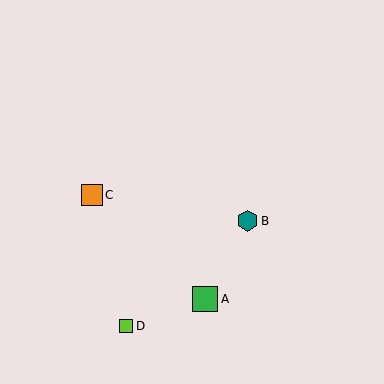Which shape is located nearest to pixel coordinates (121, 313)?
The lime square (labeled D) at (126, 326) is nearest to that location.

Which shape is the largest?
The green square (labeled A) is the largest.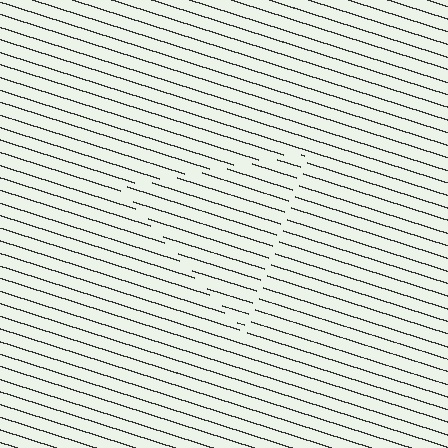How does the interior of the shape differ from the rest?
The interior of the shape contains the same grating, shifted by half a period — the contour is defined by the phase discontinuity where line-ends from the inner and outer gratings abut.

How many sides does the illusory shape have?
3 sides — the line-ends trace a triangle.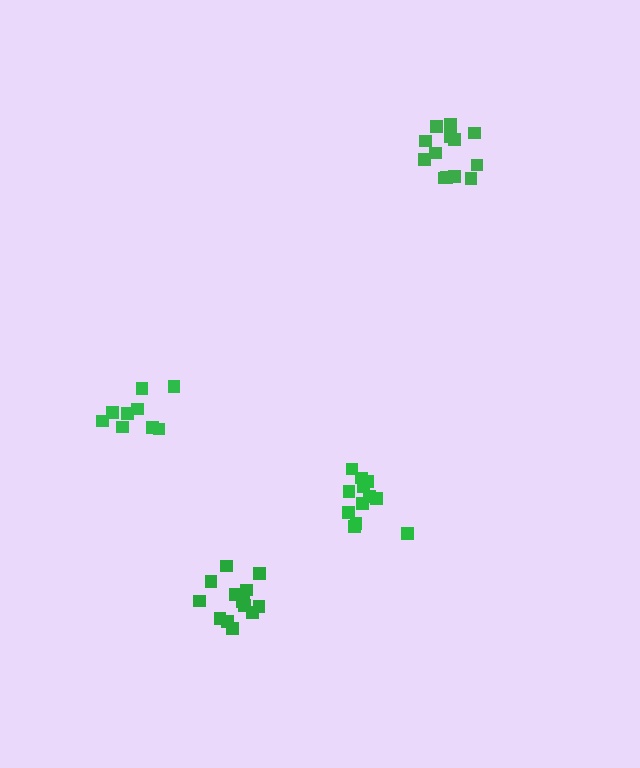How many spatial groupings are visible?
There are 4 spatial groupings.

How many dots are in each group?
Group 1: 12 dots, Group 2: 9 dots, Group 3: 13 dots, Group 4: 14 dots (48 total).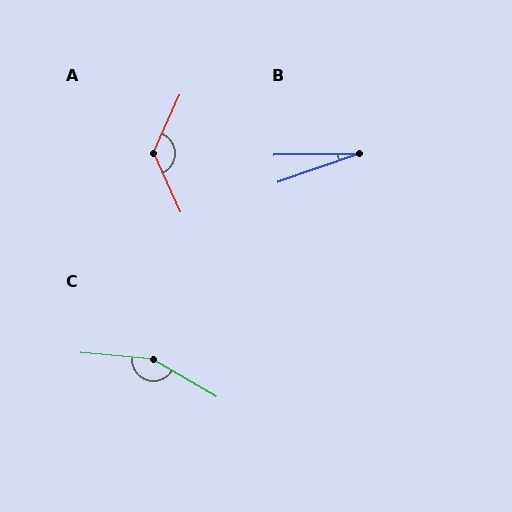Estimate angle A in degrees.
Approximately 131 degrees.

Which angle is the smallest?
B, at approximately 19 degrees.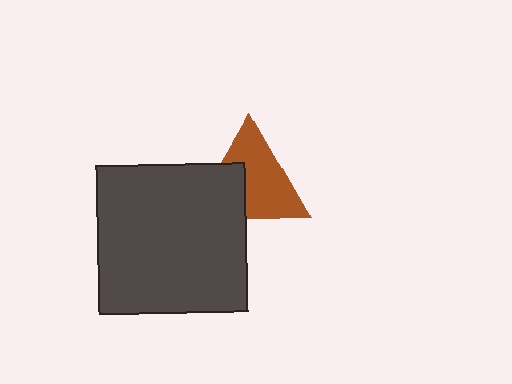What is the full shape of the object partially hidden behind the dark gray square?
The partially hidden object is a brown triangle.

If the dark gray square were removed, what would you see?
You would see the complete brown triangle.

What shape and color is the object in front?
The object in front is a dark gray square.